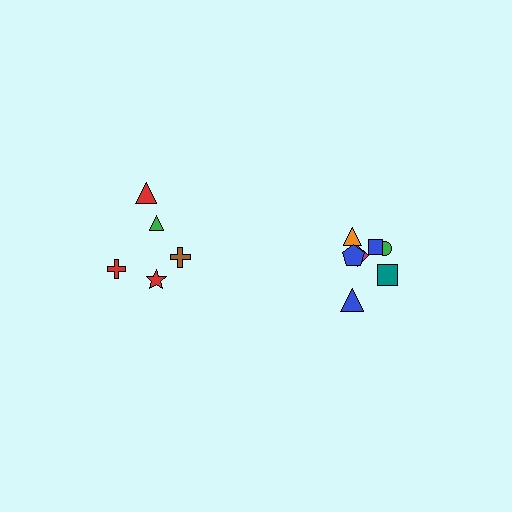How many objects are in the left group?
There are 5 objects.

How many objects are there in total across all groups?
There are 12 objects.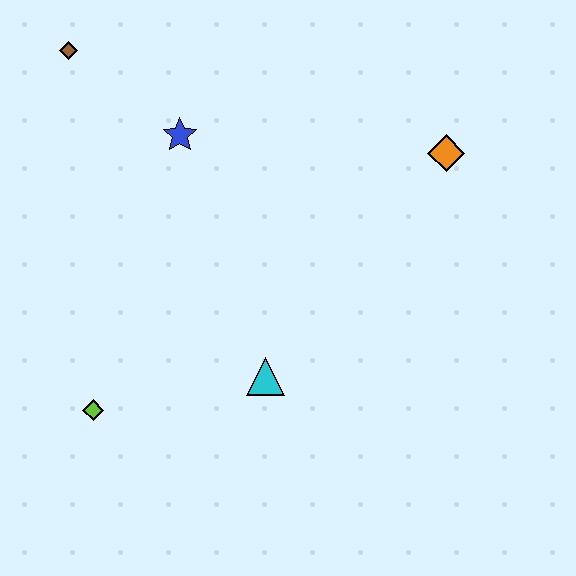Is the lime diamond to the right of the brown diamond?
Yes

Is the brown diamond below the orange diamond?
No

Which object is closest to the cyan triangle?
The lime diamond is closest to the cyan triangle.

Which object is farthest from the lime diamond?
The orange diamond is farthest from the lime diamond.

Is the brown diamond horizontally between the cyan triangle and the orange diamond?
No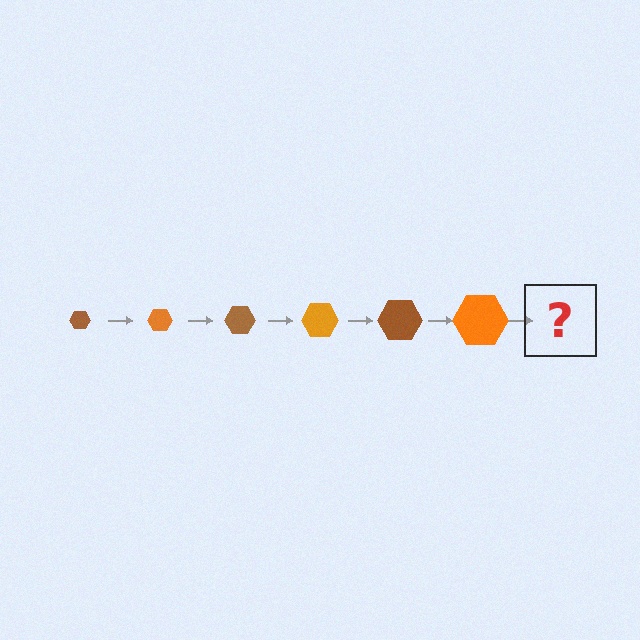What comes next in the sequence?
The next element should be a brown hexagon, larger than the previous one.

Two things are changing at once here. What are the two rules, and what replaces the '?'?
The two rules are that the hexagon grows larger each step and the color cycles through brown and orange. The '?' should be a brown hexagon, larger than the previous one.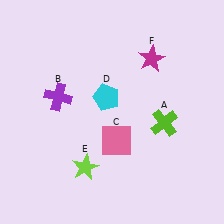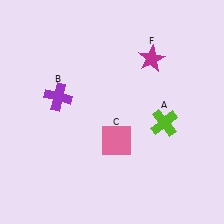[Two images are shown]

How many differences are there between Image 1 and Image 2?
There are 2 differences between the two images.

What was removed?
The lime star (E), the cyan pentagon (D) were removed in Image 2.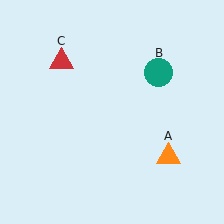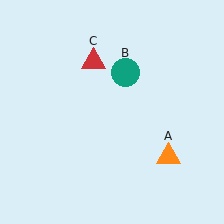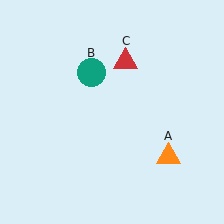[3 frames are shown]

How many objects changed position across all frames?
2 objects changed position: teal circle (object B), red triangle (object C).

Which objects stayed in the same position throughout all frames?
Orange triangle (object A) remained stationary.